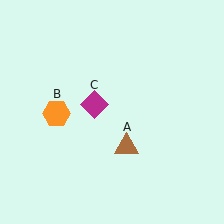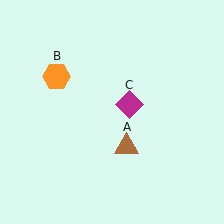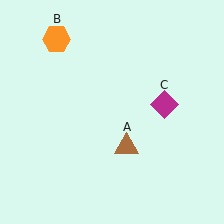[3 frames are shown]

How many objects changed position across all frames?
2 objects changed position: orange hexagon (object B), magenta diamond (object C).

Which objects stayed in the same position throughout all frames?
Brown triangle (object A) remained stationary.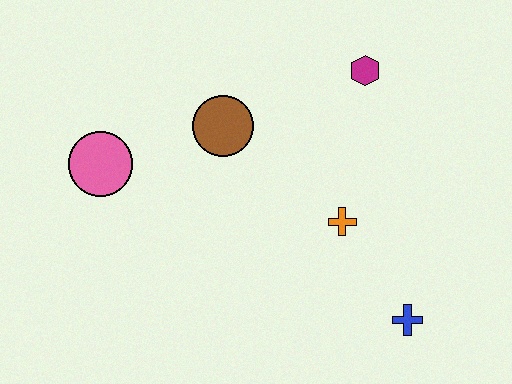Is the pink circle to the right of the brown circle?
No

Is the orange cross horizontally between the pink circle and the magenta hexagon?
Yes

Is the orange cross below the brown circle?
Yes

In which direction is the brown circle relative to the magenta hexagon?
The brown circle is to the left of the magenta hexagon.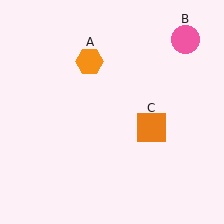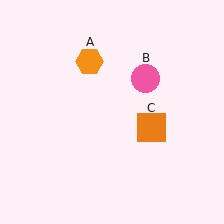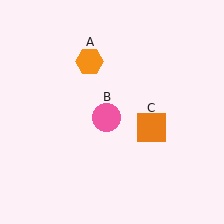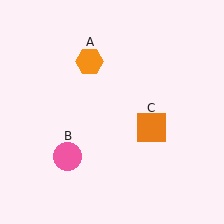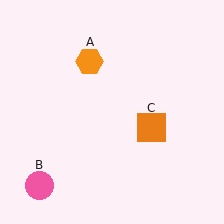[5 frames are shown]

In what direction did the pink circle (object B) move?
The pink circle (object B) moved down and to the left.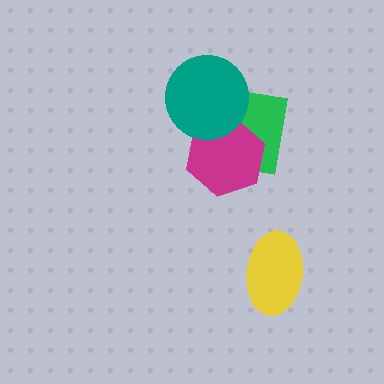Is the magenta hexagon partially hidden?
Yes, it is partially covered by another shape.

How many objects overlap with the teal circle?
2 objects overlap with the teal circle.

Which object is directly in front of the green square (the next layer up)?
The magenta hexagon is directly in front of the green square.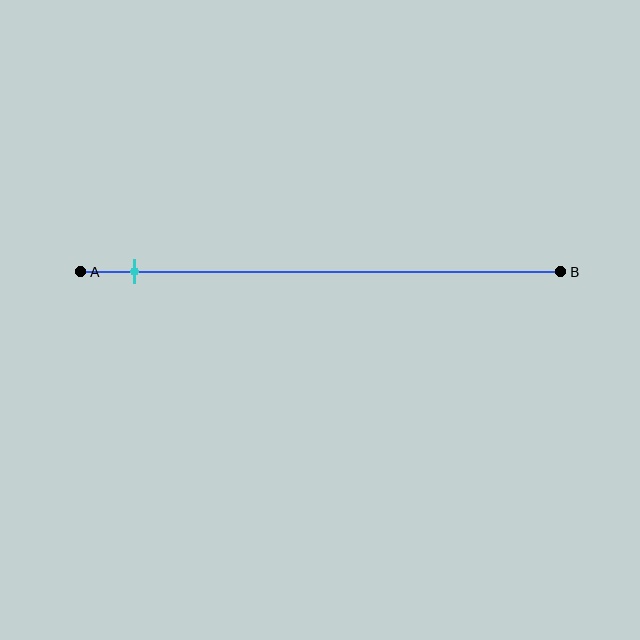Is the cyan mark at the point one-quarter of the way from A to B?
No, the mark is at about 10% from A, not at the 25% one-quarter point.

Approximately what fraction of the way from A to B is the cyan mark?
The cyan mark is approximately 10% of the way from A to B.